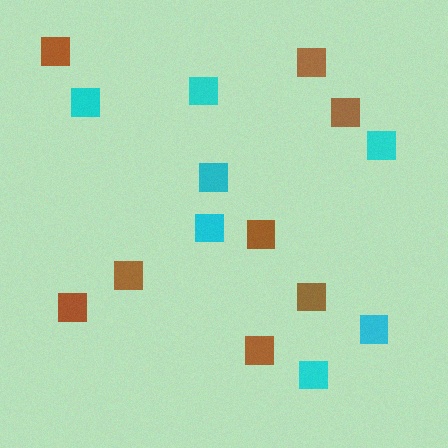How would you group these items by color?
There are 2 groups: one group of brown squares (8) and one group of cyan squares (7).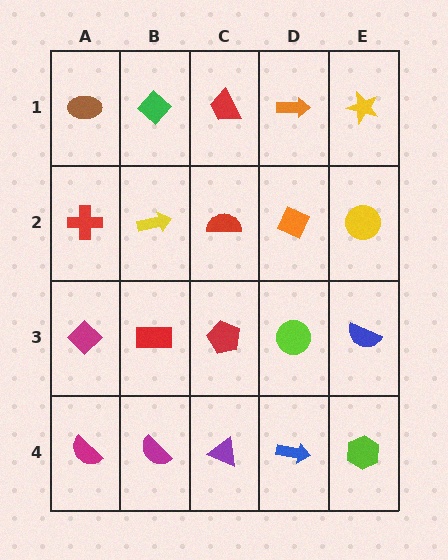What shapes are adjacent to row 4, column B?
A red rectangle (row 3, column B), a magenta semicircle (row 4, column A), a purple triangle (row 4, column C).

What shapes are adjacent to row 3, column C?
A red semicircle (row 2, column C), a purple triangle (row 4, column C), a red rectangle (row 3, column B), a lime circle (row 3, column D).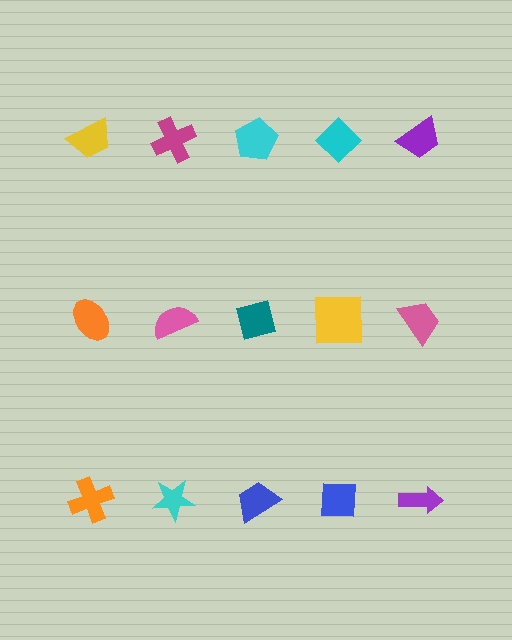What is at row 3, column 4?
A blue square.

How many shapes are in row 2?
5 shapes.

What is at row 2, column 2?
A pink semicircle.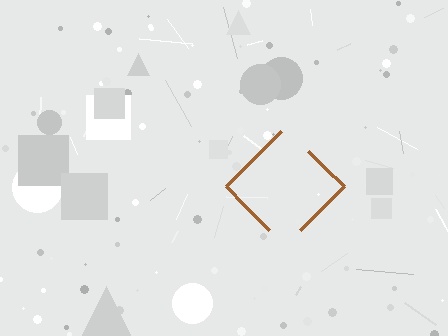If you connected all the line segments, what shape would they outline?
They would outline a diamond.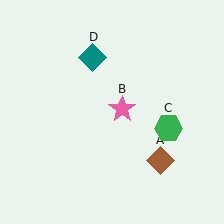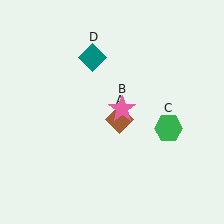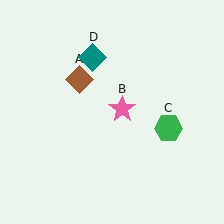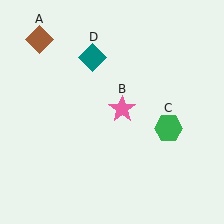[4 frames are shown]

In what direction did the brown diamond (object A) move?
The brown diamond (object A) moved up and to the left.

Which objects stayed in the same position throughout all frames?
Pink star (object B) and green hexagon (object C) and teal diamond (object D) remained stationary.